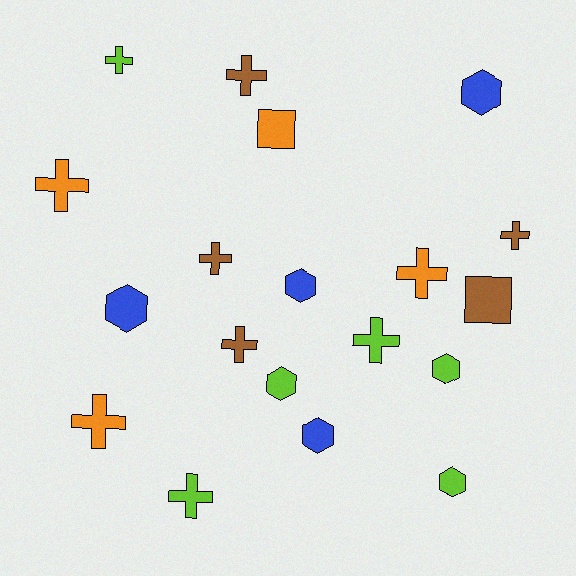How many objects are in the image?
There are 19 objects.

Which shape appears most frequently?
Cross, with 10 objects.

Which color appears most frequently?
Lime, with 6 objects.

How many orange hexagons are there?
There are no orange hexagons.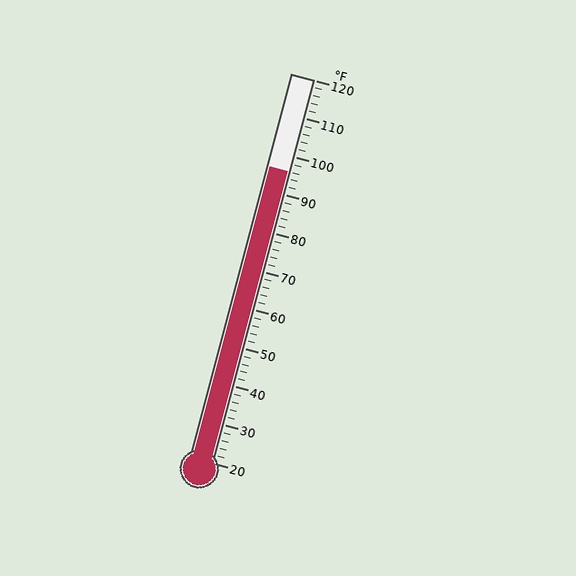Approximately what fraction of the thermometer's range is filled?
The thermometer is filled to approximately 75% of its range.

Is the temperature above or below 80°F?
The temperature is above 80°F.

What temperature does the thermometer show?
The thermometer shows approximately 96°F.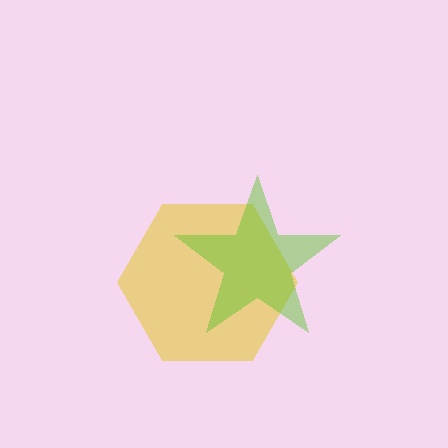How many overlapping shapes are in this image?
There are 2 overlapping shapes in the image.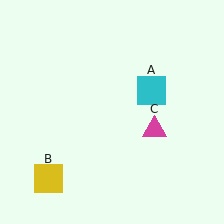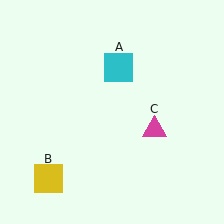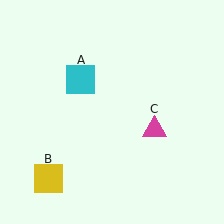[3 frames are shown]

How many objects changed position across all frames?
1 object changed position: cyan square (object A).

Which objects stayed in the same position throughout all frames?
Yellow square (object B) and magenta triangle (object C) remained stationary.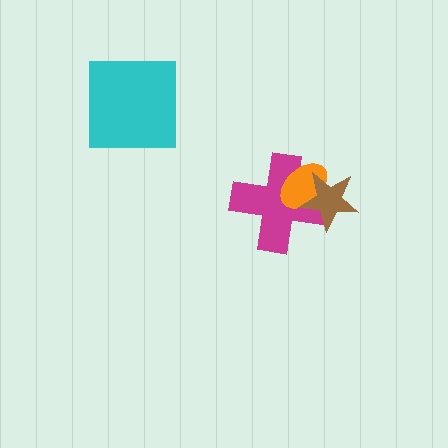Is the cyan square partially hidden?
No, no other shape covers it.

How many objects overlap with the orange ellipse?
2 objects overlap with the orange ellipse.